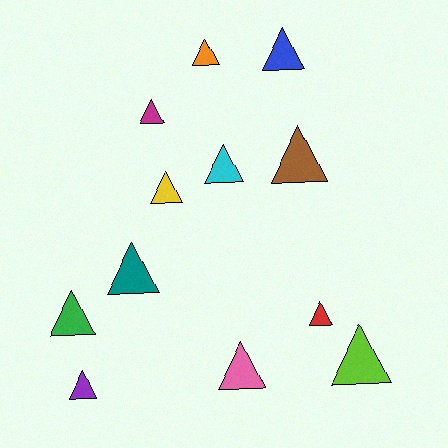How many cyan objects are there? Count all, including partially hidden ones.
There is 1 cyan object.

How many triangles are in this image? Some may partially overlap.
There are 12 triangles.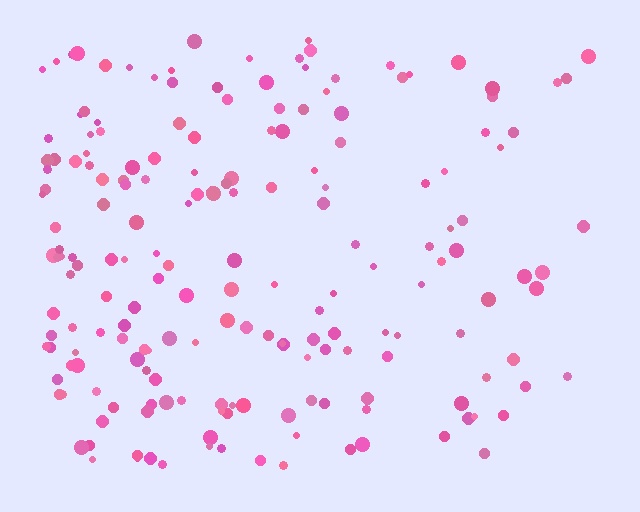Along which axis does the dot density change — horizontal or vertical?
Horizontal.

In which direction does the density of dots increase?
From right to left, with the left side densest.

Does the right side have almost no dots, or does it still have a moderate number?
Still a moderate number, just noticeably fewer than the left.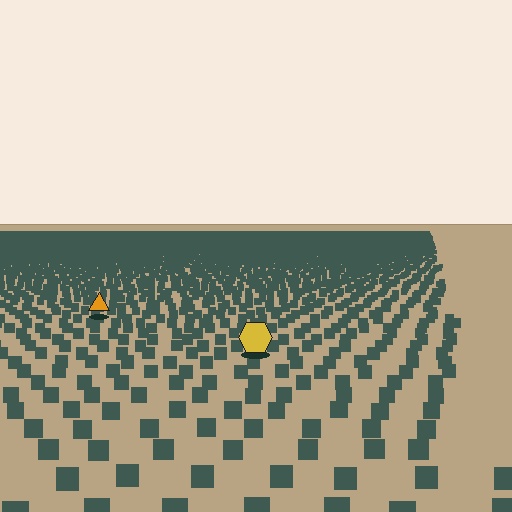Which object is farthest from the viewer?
The orange triangle is farthest from the viewer. It appears smaller and the ground texture around it is denser.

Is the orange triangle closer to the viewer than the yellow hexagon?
No. The yellow hexagon is closer — you can tell from the texture gradient: the ground texture is coarser near it.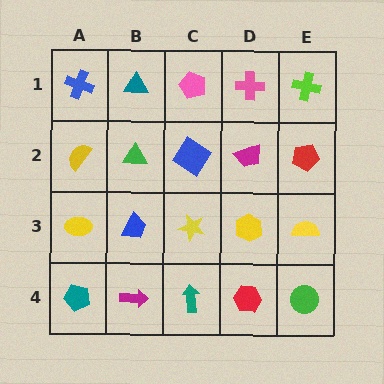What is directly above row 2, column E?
A lime cross.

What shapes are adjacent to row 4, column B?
A blue trapezoid (row 3, column B), a teal pentagon (row 4, column A), a teal arrow (row 4, column C).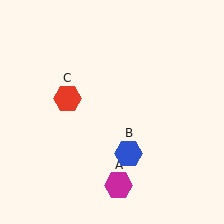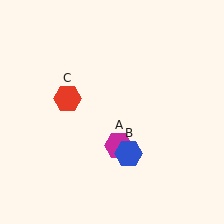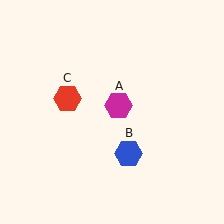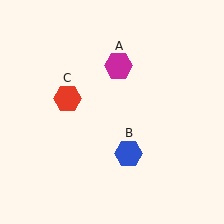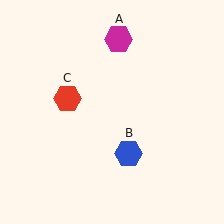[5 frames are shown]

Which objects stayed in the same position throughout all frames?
Blue hexagon (object B) and red hexagon (object C) remained stationary.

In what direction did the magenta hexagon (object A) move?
The magenta hexagon (object A) moved up.